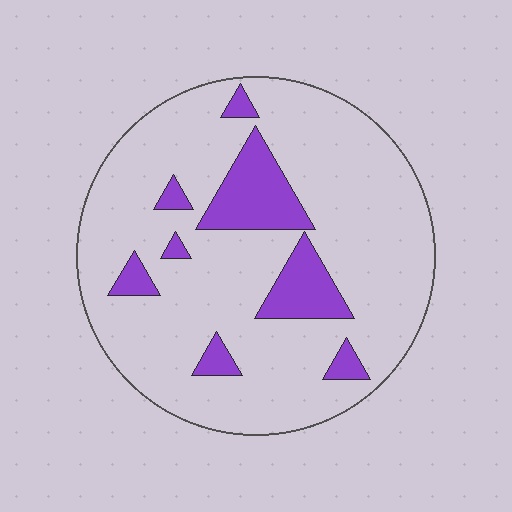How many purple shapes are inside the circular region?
8.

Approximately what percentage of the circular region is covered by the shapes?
Approximately 15%.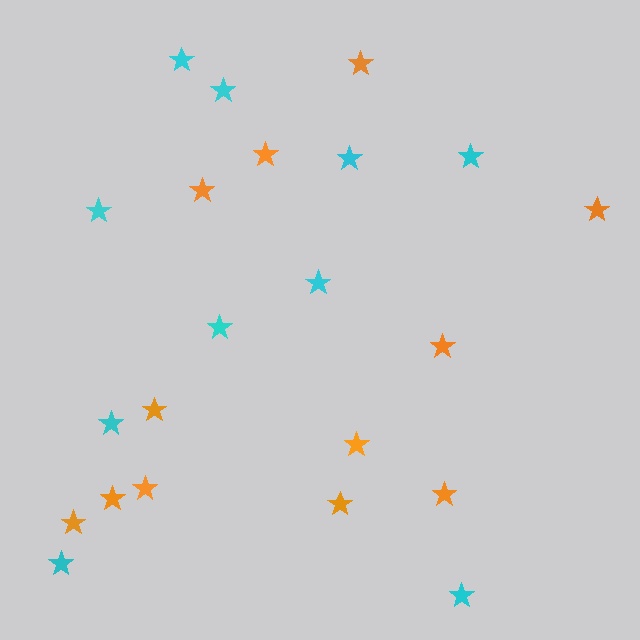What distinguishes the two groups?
There are 2 groups: one group of orange stars (12) and one group of cyan stars (10).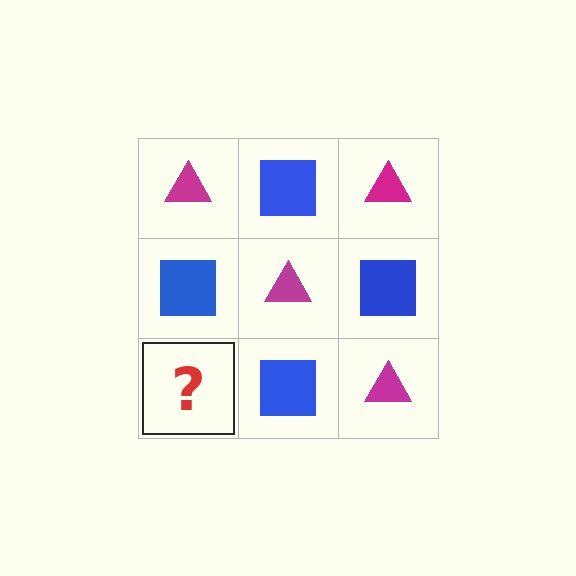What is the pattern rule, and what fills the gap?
The rule is that it alternates magenta triangle and blue square in a checkerboard pattern. The gap should be filled with a magenta triangle.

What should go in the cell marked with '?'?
The missing cell should contain a magenta triangle.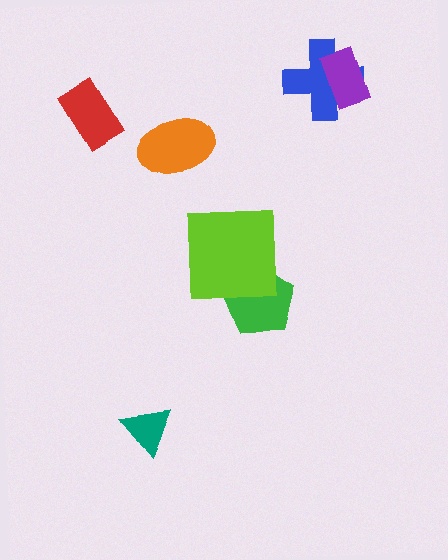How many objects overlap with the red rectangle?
0 objects overlap with the red rectangle.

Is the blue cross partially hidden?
Yes, it is partially covered by another shape.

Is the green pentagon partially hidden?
Yes, it is partially covered by another shape.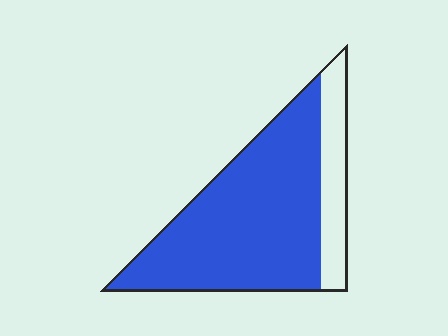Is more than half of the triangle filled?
Yes.